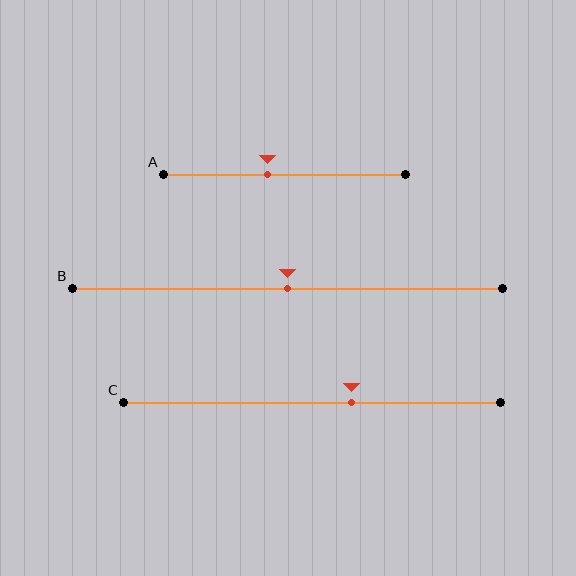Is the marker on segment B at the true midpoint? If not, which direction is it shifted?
Yes, the marker on segment B is at the true midpoint.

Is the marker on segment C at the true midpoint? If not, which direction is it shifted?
No, the marker on segment C is shifted to the right by about 10% of the segment length.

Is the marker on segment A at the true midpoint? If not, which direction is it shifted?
No, the marker on segment A is shifted to the left by about 7% of the segment length.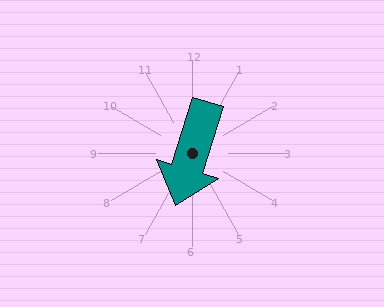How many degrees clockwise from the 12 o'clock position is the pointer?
Approximately 197 degrees.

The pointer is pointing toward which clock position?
Roughly 7 o'clock.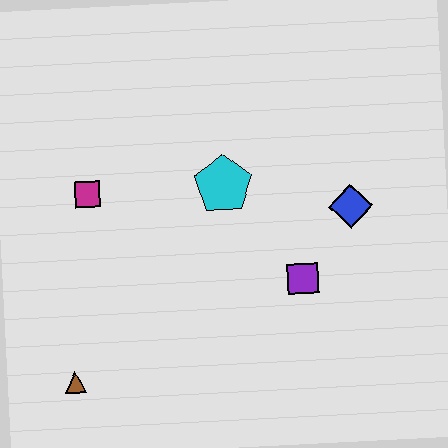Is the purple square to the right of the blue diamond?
No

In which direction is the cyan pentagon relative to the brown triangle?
The cyan pentagon is above the brown triangle.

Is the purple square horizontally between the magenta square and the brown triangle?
No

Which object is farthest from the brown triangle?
The blue diamond is farthest from the brown triangle.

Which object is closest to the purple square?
The blue diamond is closest to the purple square.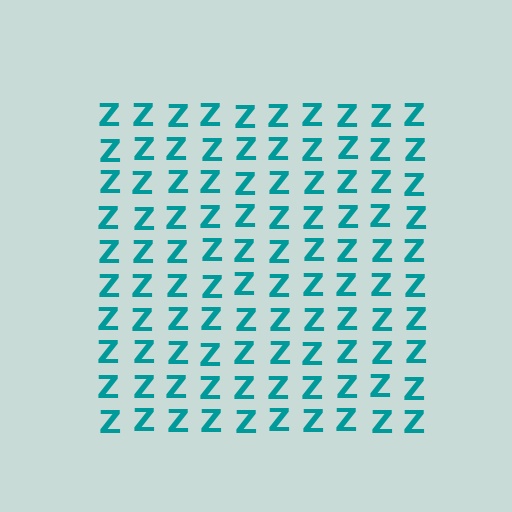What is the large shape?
The large shape is a square.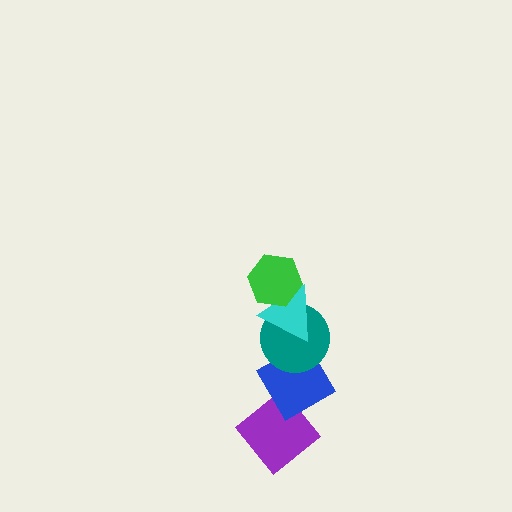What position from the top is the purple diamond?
The purple diamond is 5th from the top.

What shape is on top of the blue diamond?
The teal circle is on top of the blue diamond.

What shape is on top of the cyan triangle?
The green hexagon is on top of the cyan triangle.